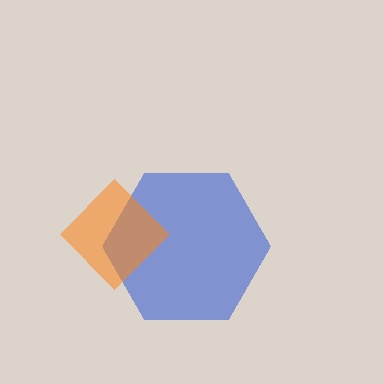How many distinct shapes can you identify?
There are 2 distinct shapes: a blue hexagon, an orange diamond.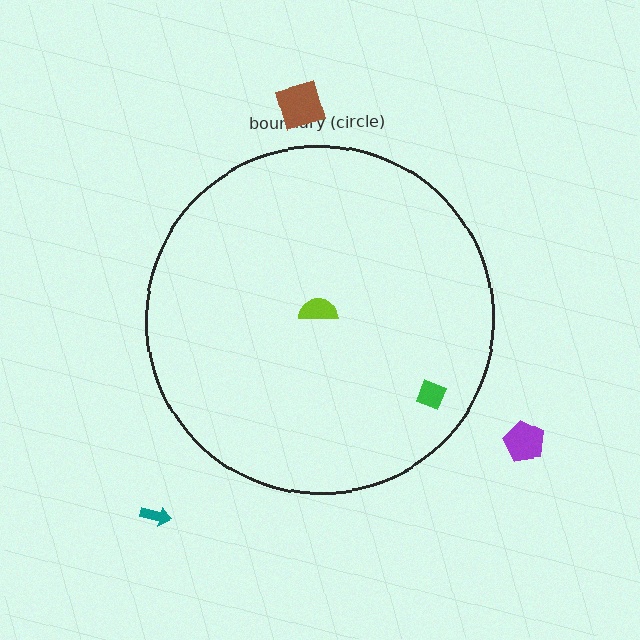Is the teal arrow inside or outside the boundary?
Outside.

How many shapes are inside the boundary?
2 inside, 3 outside.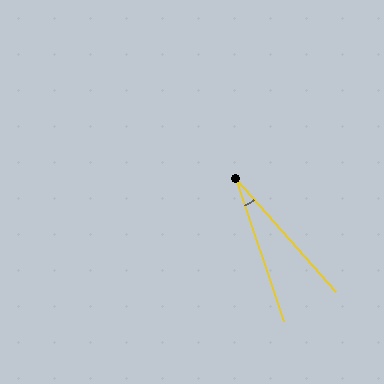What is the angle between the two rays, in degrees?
Approximately 23 degrees.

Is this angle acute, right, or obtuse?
It is acute.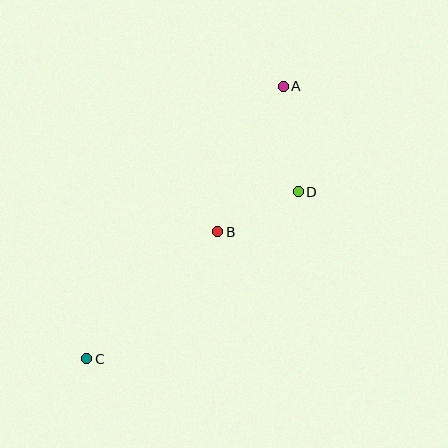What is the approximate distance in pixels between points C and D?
The distance between C and D is approximately 270 pixels.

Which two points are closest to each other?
Points B and D are closest to each other.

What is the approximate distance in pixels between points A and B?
The distance between A and B is approximately 160 pixels.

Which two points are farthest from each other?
Points A and C are farthest from each other.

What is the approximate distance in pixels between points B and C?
The distance between B and C is approximately 182 pixels.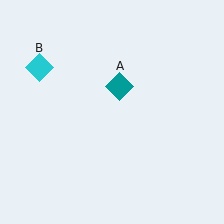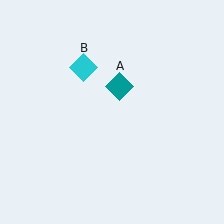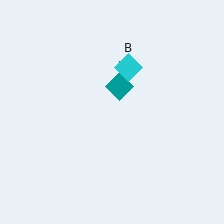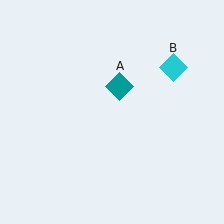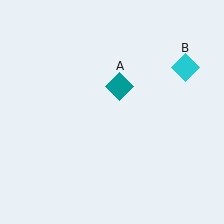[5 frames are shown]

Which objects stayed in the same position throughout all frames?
Teal diamond (object A) remained stationary.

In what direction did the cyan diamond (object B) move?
The cyan diamond (object B) moved right.